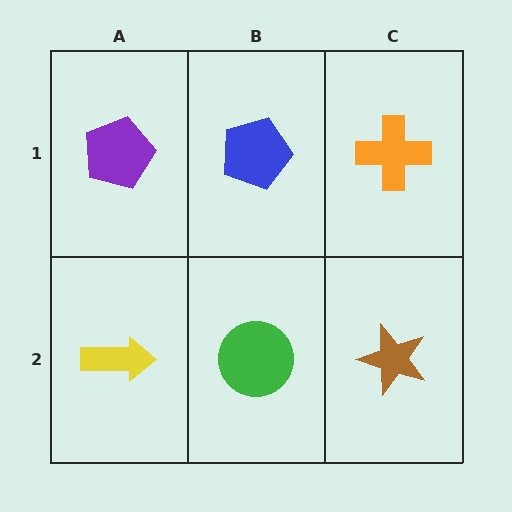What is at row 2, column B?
A green circle.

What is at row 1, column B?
A blue pentagon.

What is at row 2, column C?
A brown star.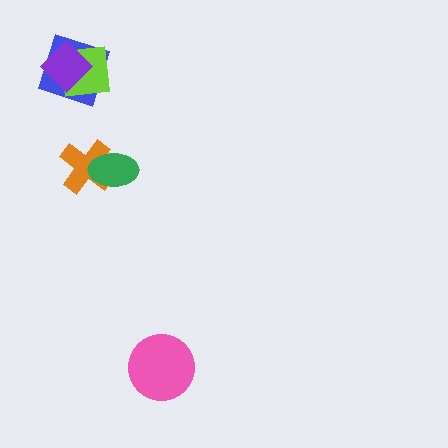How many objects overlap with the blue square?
2 objects overlap with the blue square.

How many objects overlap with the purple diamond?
2 objects overlap with the purple diamond.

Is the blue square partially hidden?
Yes, it is partially covered by another shape.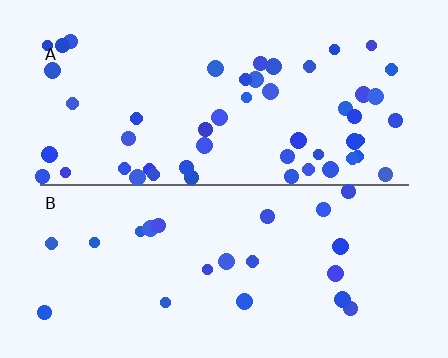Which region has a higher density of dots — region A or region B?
A (the top).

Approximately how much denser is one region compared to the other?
Approximately 2.4× — region A over region B.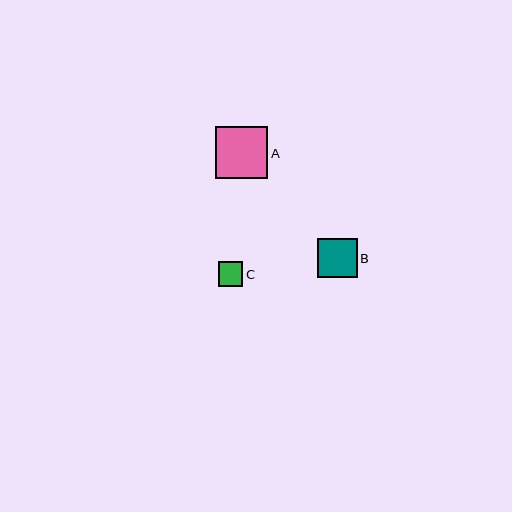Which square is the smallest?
Square C is the smallest with a size of approximately 24 pixels.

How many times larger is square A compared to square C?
Square A is approximately 2.1 times the size of square C.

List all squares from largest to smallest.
From largest to smallest: A, B, C.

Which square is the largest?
Square A is the largest with a size of approximately 52 pixels.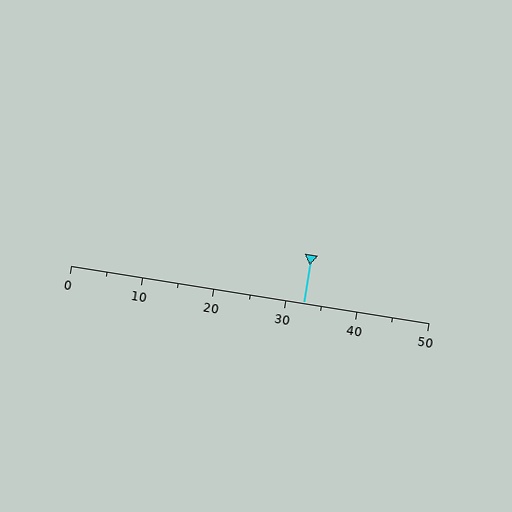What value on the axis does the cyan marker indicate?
The marker indicates approximately 32.5.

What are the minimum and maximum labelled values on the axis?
The axis runs from 0 to 50.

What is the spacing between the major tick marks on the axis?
The major ticks are spaced 10 apart.